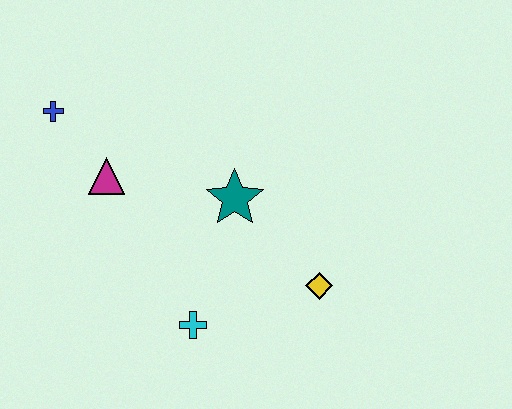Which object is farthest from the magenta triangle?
The yellow diamond is farthest from the magenta triangle.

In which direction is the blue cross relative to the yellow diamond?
The blue cross is to the left of the yellow diamond.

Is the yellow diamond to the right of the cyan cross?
Yes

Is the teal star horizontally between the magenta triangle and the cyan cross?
No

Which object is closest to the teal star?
The yellow diamond is closest to the teal star.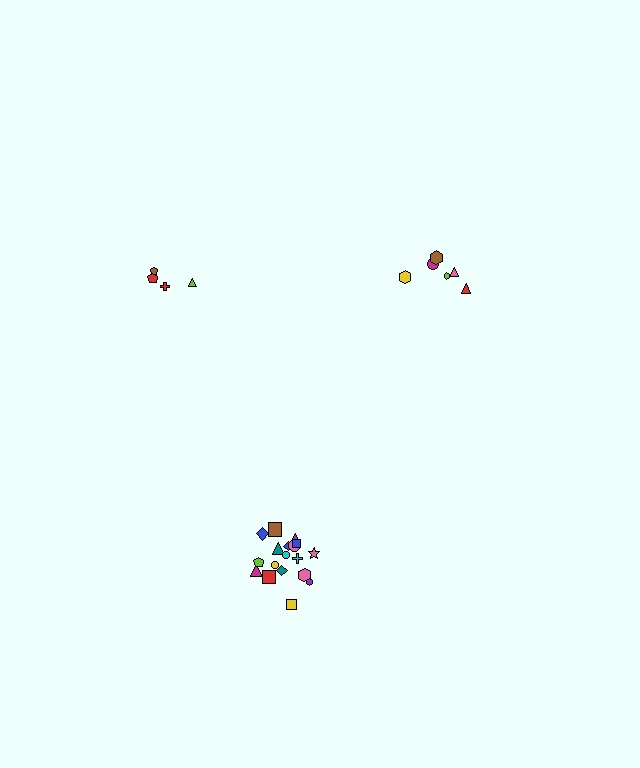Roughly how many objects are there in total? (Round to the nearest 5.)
Roughly 30 objects in total.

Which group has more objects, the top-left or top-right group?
The top-right group.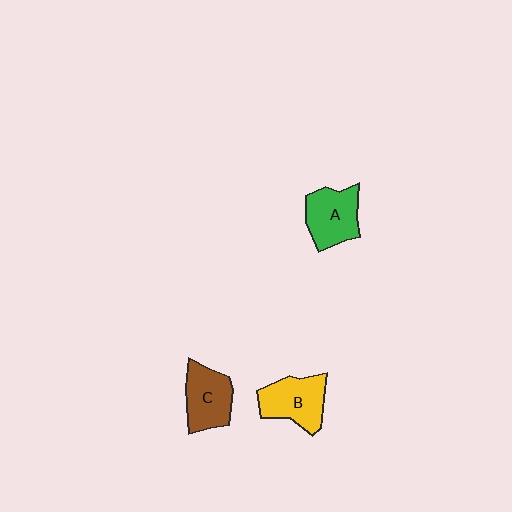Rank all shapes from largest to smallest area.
From largest to smallest: B (yellow), A (green), C (brown).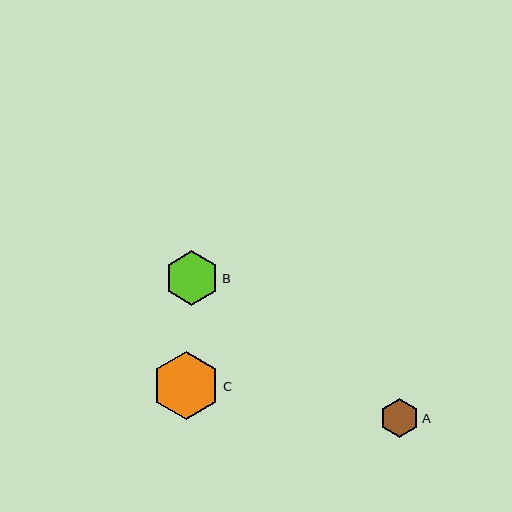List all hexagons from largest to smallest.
From largest to smallest: C, B, A.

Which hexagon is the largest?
Hexagon C is the largest with a size of approximately 68 pixels.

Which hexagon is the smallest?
Hexagon A is the smallest with a size of approximately 39 pixels.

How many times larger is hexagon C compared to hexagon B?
Hexagon C is approximately 1.2 times the size of hexagon B.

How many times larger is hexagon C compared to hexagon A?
Hexagon C is approximately 1.7 times the size of hexagon A.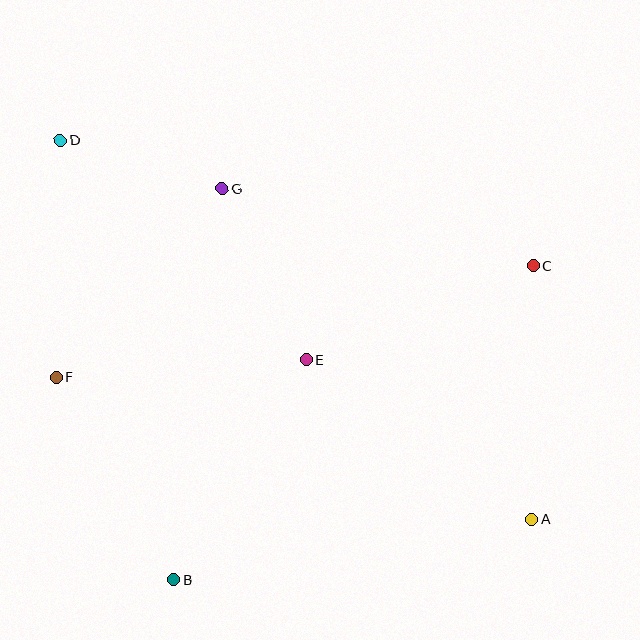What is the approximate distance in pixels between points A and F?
The distance between A and F is approximately 496 pixels.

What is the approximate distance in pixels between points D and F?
The distance between D and F is approximately 237 pixels.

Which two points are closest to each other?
Points D and G are closest to each other.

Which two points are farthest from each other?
Points A and D are farthest from each other.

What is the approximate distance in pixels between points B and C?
The distance between B and C is approximately 477 pixels.